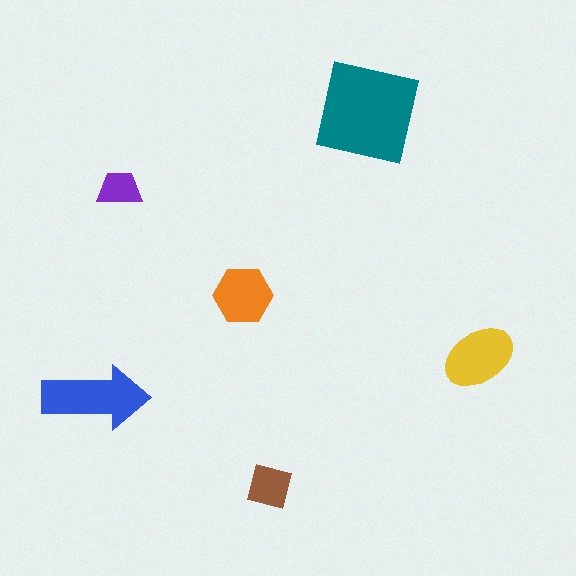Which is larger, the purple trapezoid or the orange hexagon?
The orange hexagon.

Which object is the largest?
The teal square.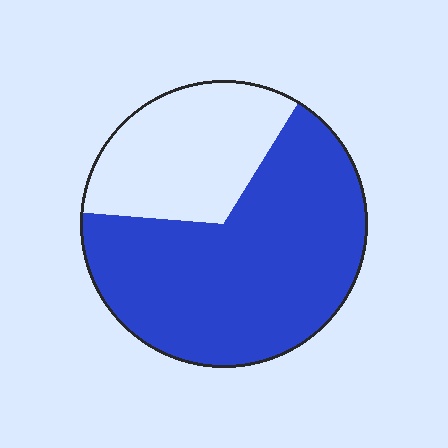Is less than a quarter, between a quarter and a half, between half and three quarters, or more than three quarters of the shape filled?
Between half and three quarters.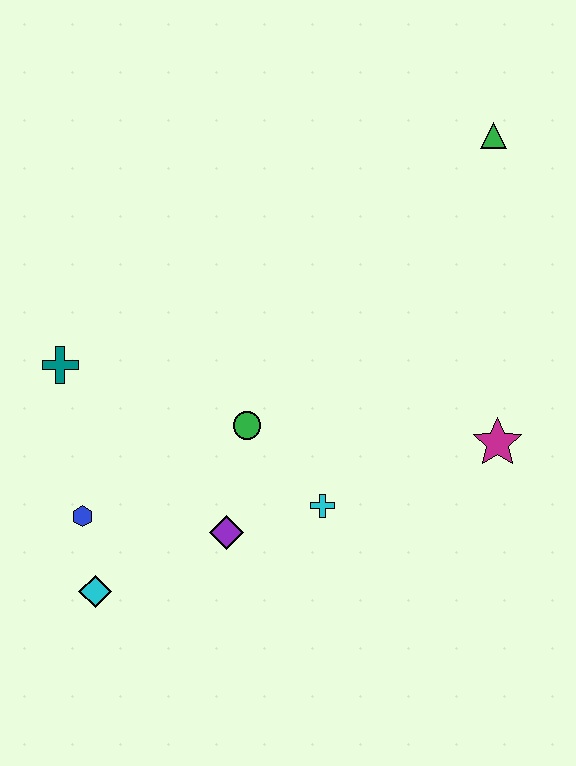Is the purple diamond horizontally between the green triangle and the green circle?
No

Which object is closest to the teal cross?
The blue hexagon is closest to the teal cross.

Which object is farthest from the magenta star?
The teal cross is farthest from the magenta star.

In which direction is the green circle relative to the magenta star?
The green circle is to the left of the magenta star.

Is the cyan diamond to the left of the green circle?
Yes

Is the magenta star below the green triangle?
Yes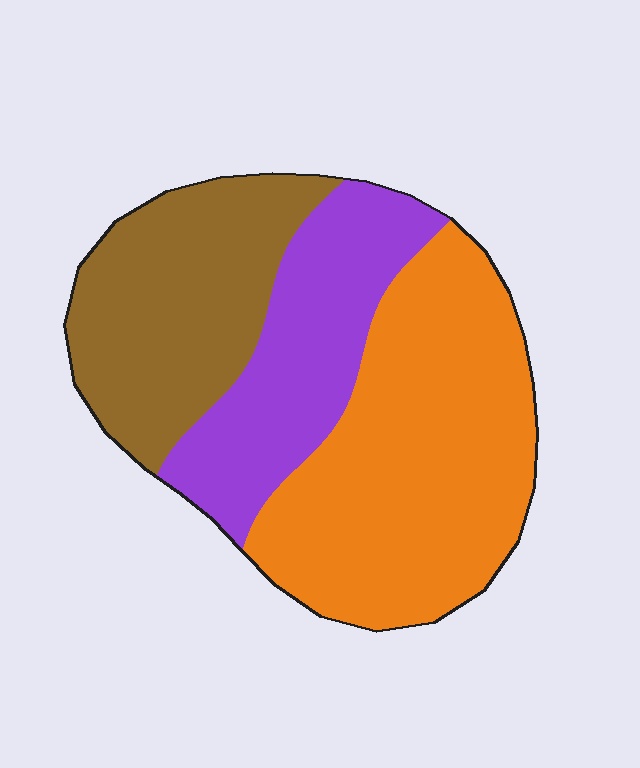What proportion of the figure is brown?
Brown covers roughly 30% of the figure.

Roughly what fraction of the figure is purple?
Purple covers 25% of the figure.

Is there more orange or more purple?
Orange.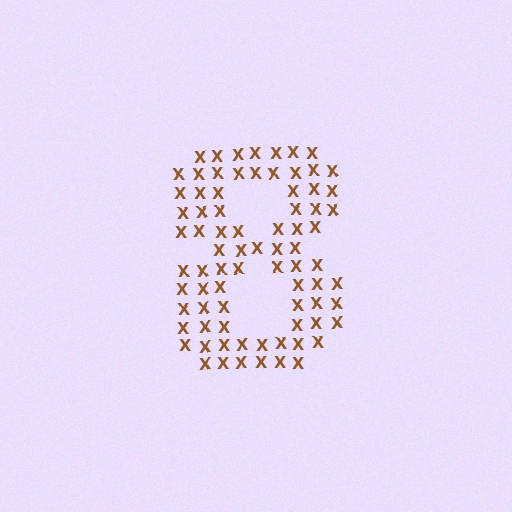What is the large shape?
The large shape is the digit 8.